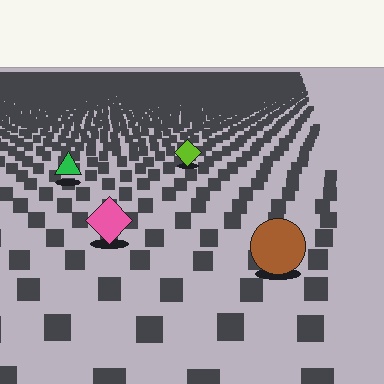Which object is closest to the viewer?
The brown circle is closest. The texture marks near it are larger and more spread out.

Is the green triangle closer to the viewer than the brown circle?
No. The brown circle is closer — you can tell from the texture gradient: the ground texture is coarser near it.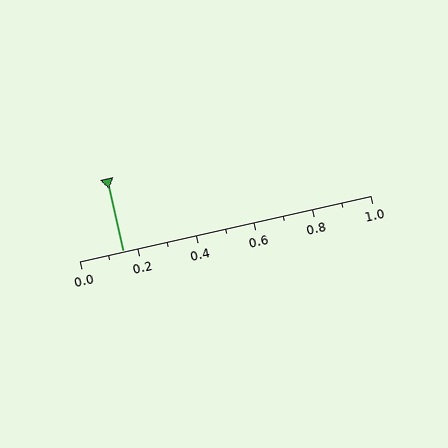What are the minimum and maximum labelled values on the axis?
The axis runs from 0.0 to 1.0.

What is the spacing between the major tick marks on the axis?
The major ticks are spaced 0.2 apart.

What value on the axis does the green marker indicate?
The marker indicates approximately 0.15.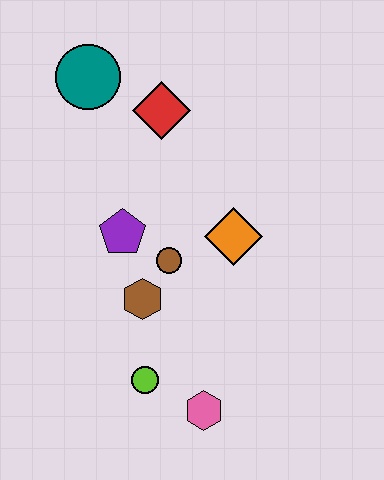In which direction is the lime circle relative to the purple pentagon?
The lime circle is below the purple pentagon.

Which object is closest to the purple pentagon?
The brown circle is closest to the purple pentagon.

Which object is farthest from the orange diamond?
The teal circle is farthest from the orange diamond.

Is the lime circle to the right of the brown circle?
No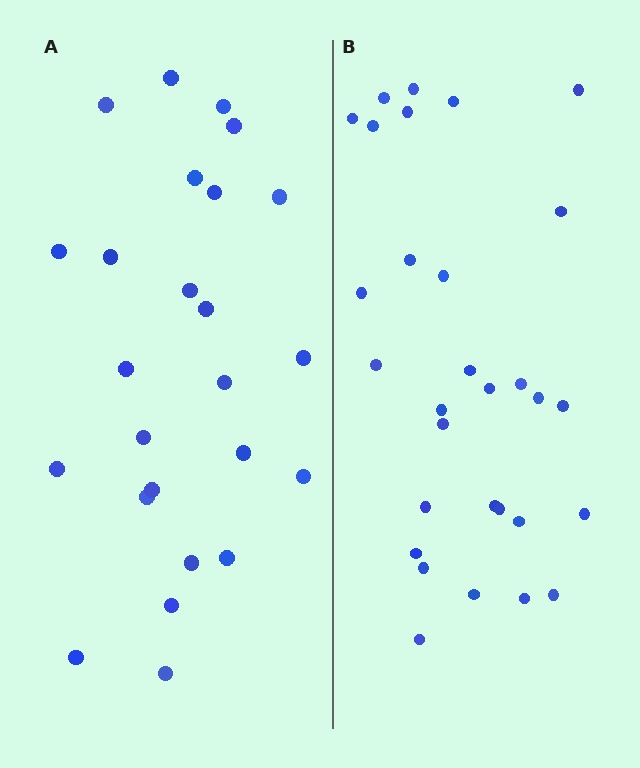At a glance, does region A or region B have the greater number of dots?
Region B (the right region) has more dots.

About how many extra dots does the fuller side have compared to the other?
Region B has about 5 more dots than region A.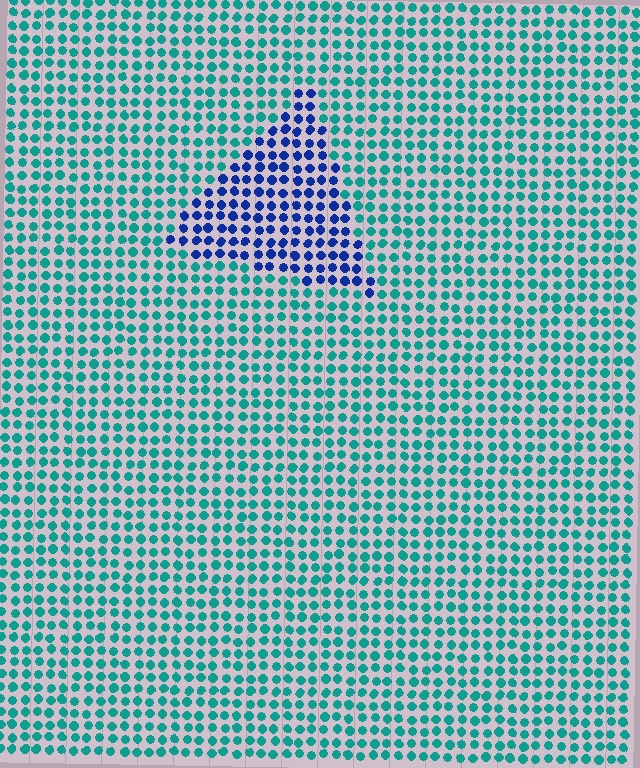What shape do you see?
I see a triangle.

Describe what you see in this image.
The image is filled with small teal elements in a uniform arrangement. A triangle-shaped region is visible where the elements are tinted to a slightly different hue, forming a subtle color boundary.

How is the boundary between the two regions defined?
The boundary is defined purely by a slight shift in hue (about 53 degrees). Spacing, size, and orientation are identical on both sides.